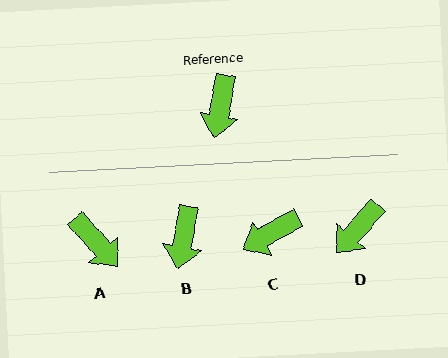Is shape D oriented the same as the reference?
No, it is off by about 31 degrees.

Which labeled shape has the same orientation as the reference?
B.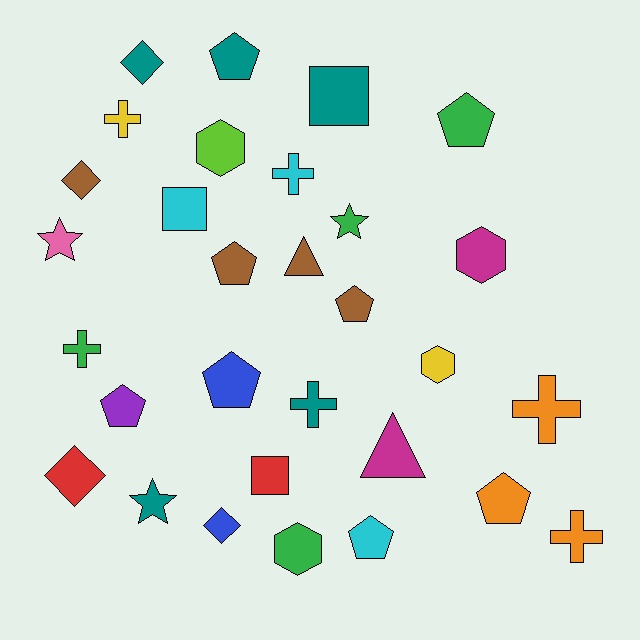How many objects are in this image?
There are 30 objects.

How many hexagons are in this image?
There are 4 hexagons.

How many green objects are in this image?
There are 4 green objects.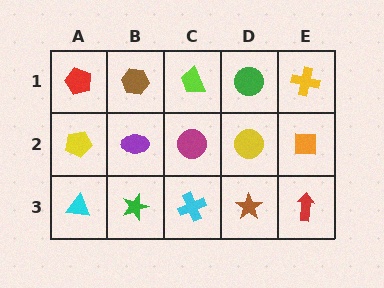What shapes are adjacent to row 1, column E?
An orange square (row 2, column E), a green circle (row 1, column D).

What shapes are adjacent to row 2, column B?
A brown hexagon (row 1, column B), a green star (row 3, column B), a yellow pentagon (row 2, column A), a magenta circle (row 2, column C).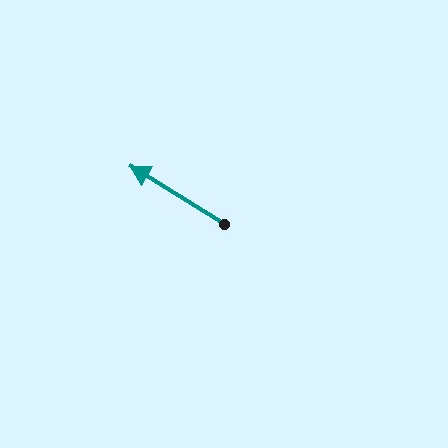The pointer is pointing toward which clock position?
Roughly 10 o'clock.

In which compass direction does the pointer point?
Northwest.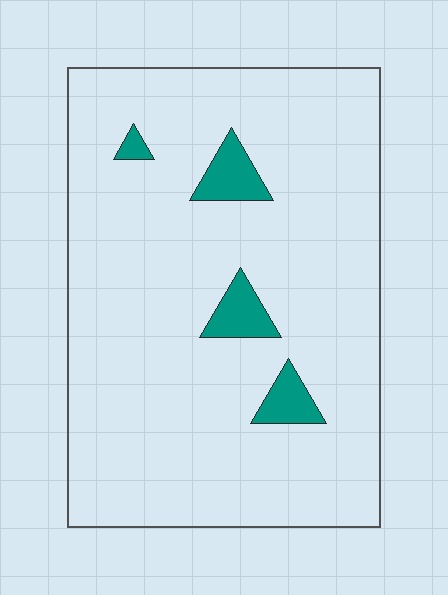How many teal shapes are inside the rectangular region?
4.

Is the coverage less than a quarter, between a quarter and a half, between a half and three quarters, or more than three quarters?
Less than a quarter.